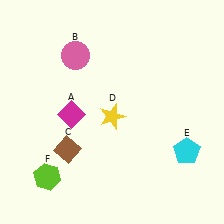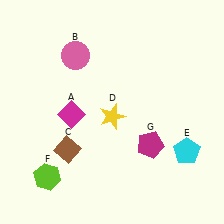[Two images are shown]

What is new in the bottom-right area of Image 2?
A magenta pentagon (G) was added in the bottom-right area of Image 2.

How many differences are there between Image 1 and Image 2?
There is 1 difference between the two images.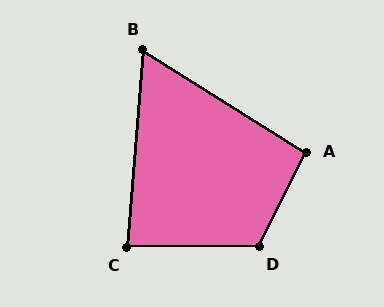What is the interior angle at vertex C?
Approximately 85 degrees (acute).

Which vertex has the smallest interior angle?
B, at approximately 63 degrees.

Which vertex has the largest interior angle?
D, at approximately 117 degrees.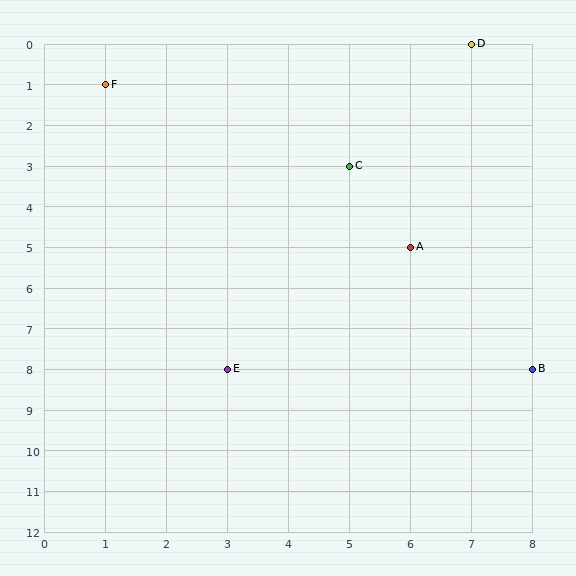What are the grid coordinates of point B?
Point B is at grid coordinates (8, 8).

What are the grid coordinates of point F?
Point F is at grid coordinates (1, 1).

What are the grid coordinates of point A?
Point A is at grid coordinates (6, 5).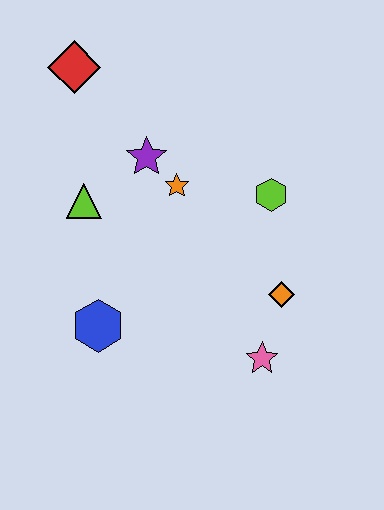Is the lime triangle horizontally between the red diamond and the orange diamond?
Yes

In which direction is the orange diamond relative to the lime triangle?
The orange diamond is to the right of the lime triangle.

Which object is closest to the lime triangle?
The purple star is closest to the lime triangle.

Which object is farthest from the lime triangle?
The pink star is farthest from the lime triangle.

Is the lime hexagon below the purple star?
Yes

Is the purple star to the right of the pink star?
No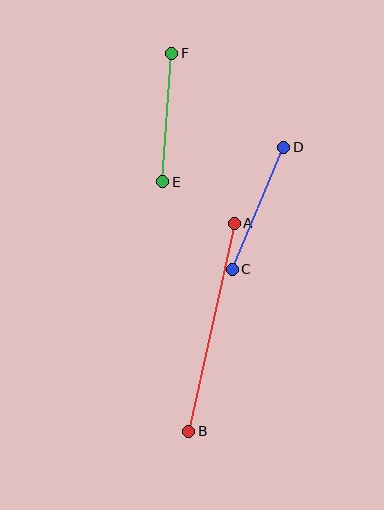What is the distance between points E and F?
The distance is approximately 128 pixels.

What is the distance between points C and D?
The distance is approximately 132 pixels.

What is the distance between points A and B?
The distance is approximately 213 pixels.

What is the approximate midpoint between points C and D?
The midpoint is at approximately (258, 208) pixels.